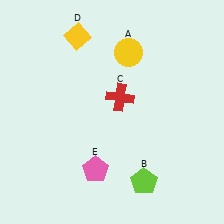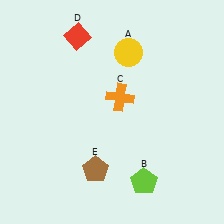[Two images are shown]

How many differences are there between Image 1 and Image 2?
There are 3 differences between the two images.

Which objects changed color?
C changed from red to orange. D changed from yellow to red. E changed from pink to brown.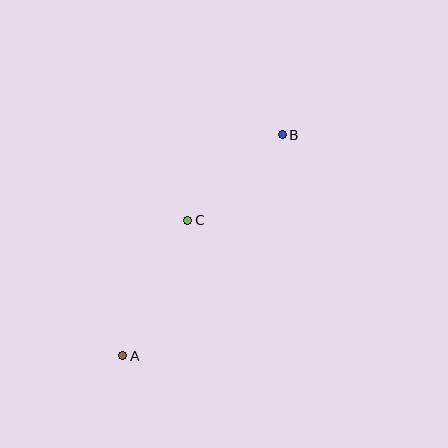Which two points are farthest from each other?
Points A and B are farthest from each other.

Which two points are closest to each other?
Points B and C are closest to each other.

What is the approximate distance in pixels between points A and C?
The distance between A and C is approximately 150 pixels.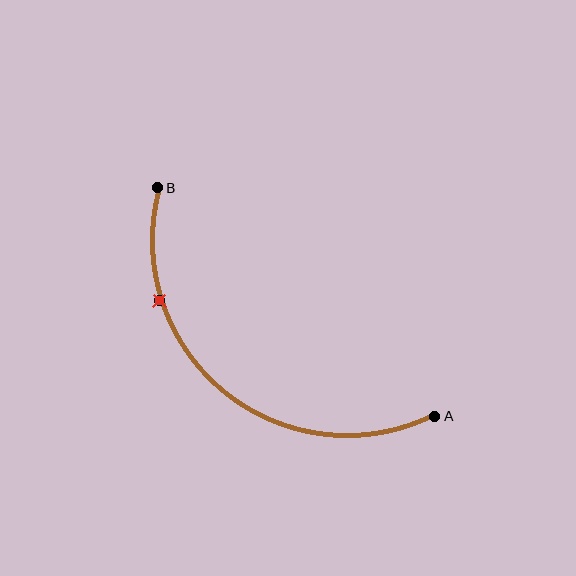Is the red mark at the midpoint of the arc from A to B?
No. The red mark lies on the arc but is closer to endpoint B. The arc midpoint would be at the point on the curve equidistant along the arc from both A and B.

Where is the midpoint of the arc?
The arc midpoint is the point on the curve farthest from the straight line joining A and B. It sits below and to the left of that line.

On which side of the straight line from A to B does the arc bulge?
The arc bulges below and to the left of the straight line connecting A and B.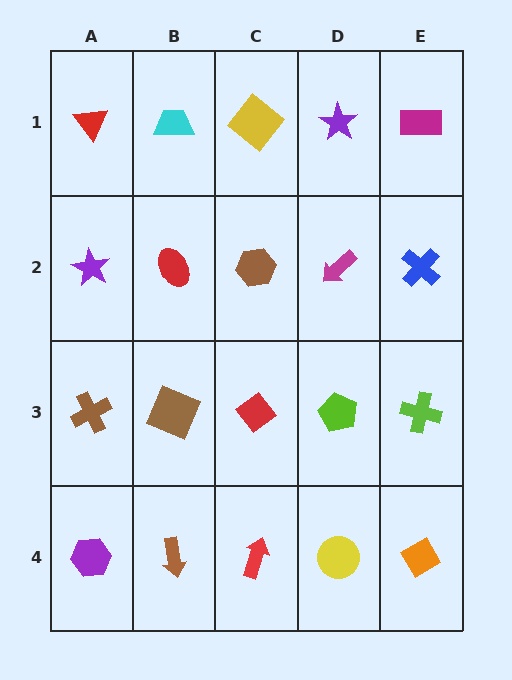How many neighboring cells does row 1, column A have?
2.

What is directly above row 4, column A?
A brown cross.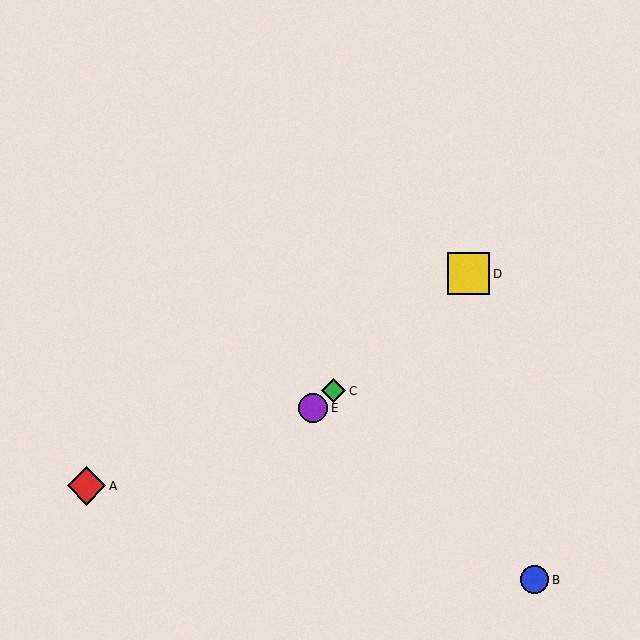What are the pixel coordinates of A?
Object A is at (86, 486).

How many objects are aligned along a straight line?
3 objects (C, D, E) are aligned along a straight line.